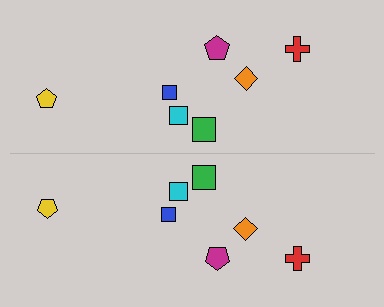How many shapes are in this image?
There are 14 shapes in this image.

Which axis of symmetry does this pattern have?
The pattern has a horizontal axis of symmetry running through the center of the image.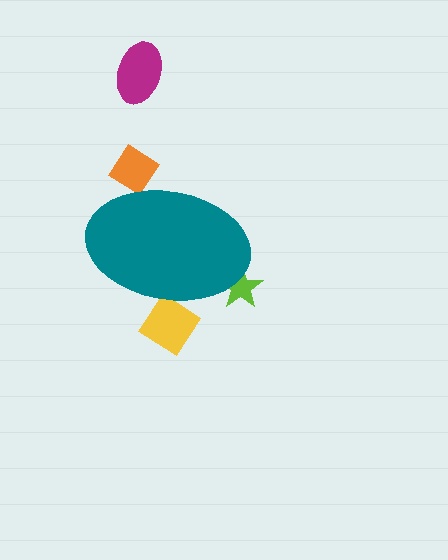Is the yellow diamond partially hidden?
Yes, the yellow diamond is partially hidden behind the teal ellipse.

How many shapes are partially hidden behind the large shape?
3 shapes are partially hidden.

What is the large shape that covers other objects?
A teal ellipse.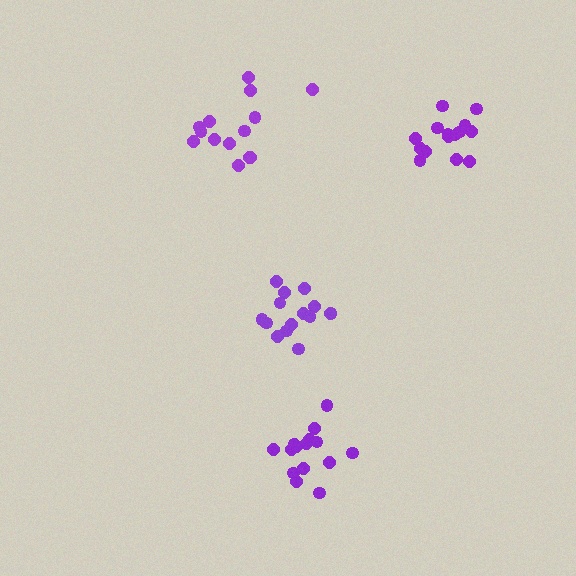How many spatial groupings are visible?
There are 4 spatial groupings.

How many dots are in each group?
Group 1: 15 dots, Group 2: 16 dots, Group 3: 14 dots, Group 4: 15 dots (60 total).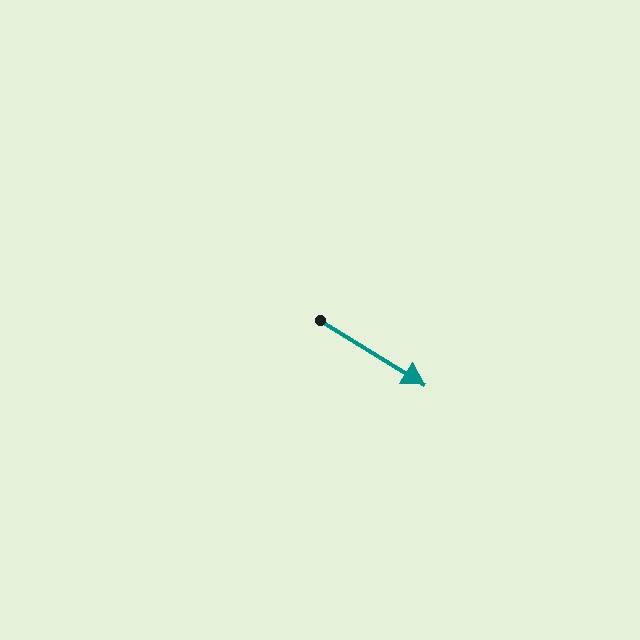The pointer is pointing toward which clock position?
Roughly 4 o'clock.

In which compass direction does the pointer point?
Southeast.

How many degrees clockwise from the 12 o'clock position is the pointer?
Approximately 122 degrees.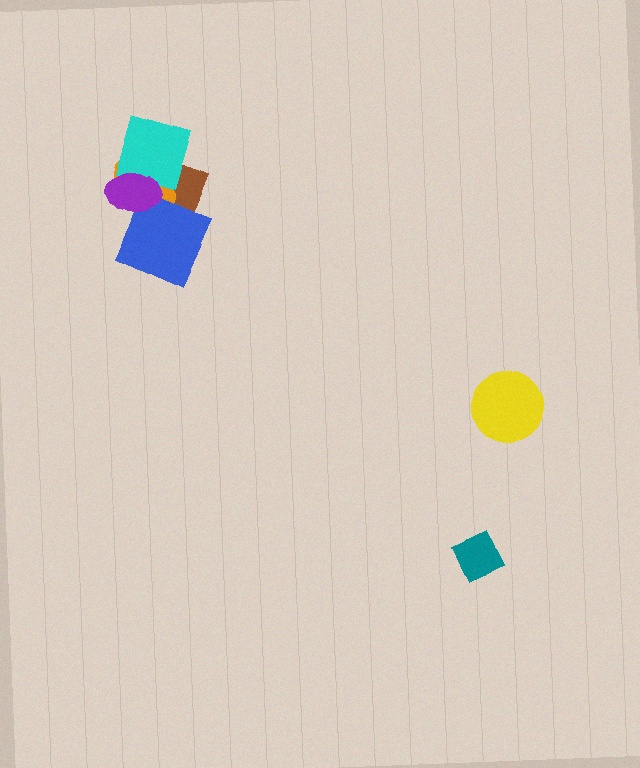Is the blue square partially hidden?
Yes, it is partially covered by another shape.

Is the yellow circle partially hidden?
No, no other shape covers it.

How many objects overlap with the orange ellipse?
4 objects overlap with the orange ellipse.